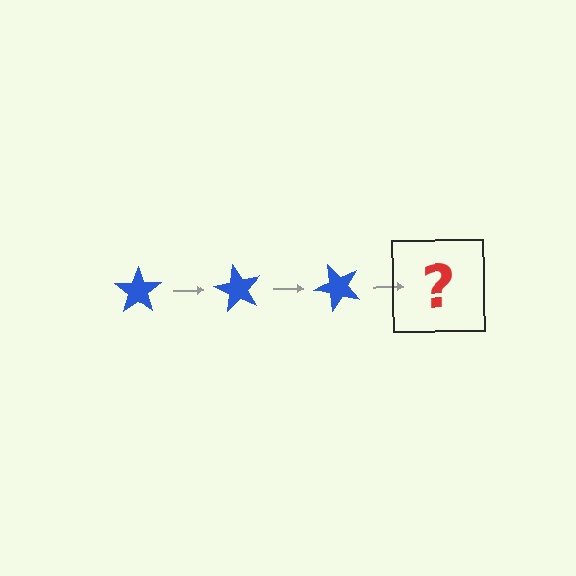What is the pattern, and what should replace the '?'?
The pattern is that the star rotates 60 degrees each step. The '?' should be a blue star rotated 180 degrees.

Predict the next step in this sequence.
The next step is a blue star rotated 180 degrees.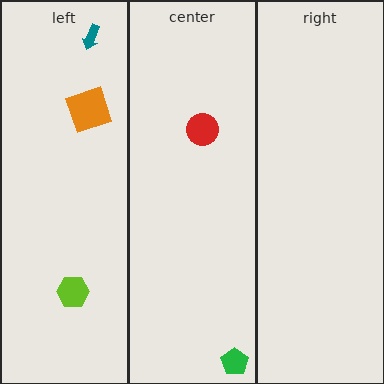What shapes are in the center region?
The green pentagon, the red circle.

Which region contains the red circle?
The center region.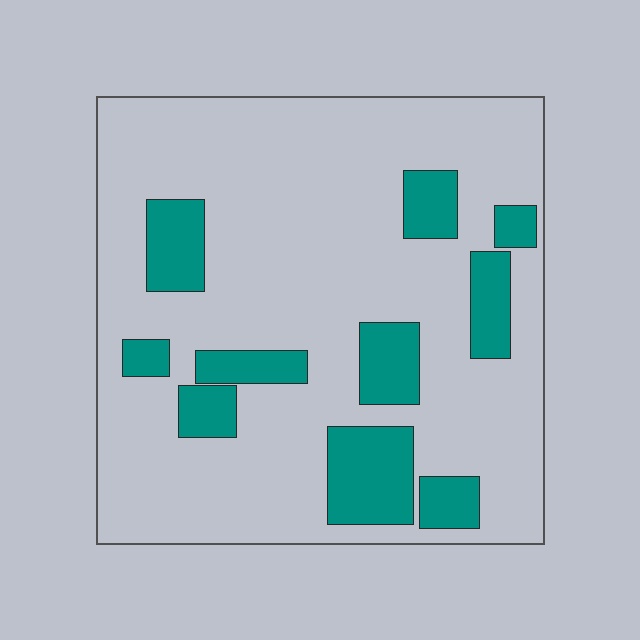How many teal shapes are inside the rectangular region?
10.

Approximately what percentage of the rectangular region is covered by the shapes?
Approximately 20%.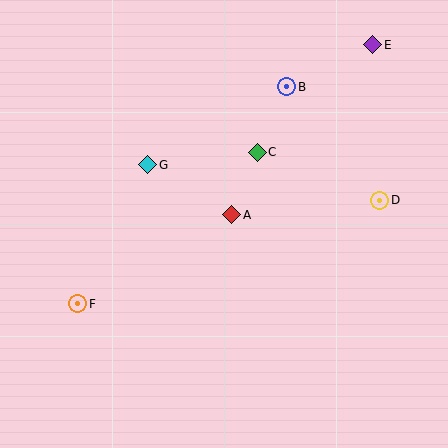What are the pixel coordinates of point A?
Point A is at (232, 215).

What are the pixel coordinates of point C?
Point C is at (257, 152).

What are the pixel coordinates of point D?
Point D is at (380, 200).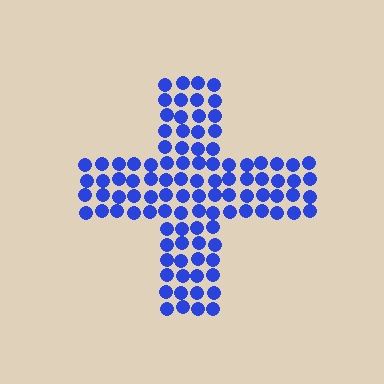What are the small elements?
The small elements are circles.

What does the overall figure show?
The overall figure shows a cross.